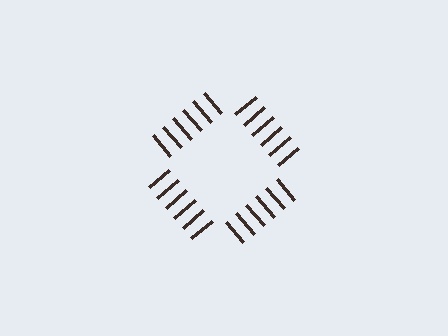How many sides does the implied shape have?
4 sides — the line-ends trace a square.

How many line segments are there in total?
24 — 6 along each of the 4 edges.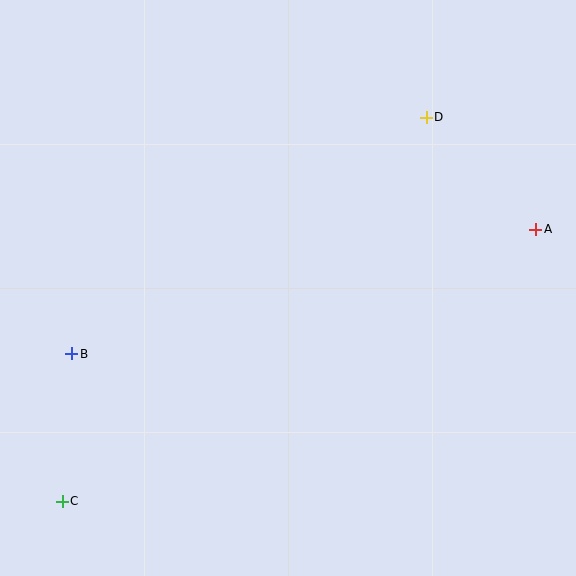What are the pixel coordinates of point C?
Point C is at (62, 501).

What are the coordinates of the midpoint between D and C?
The midpoint between D and C is at (244, 309).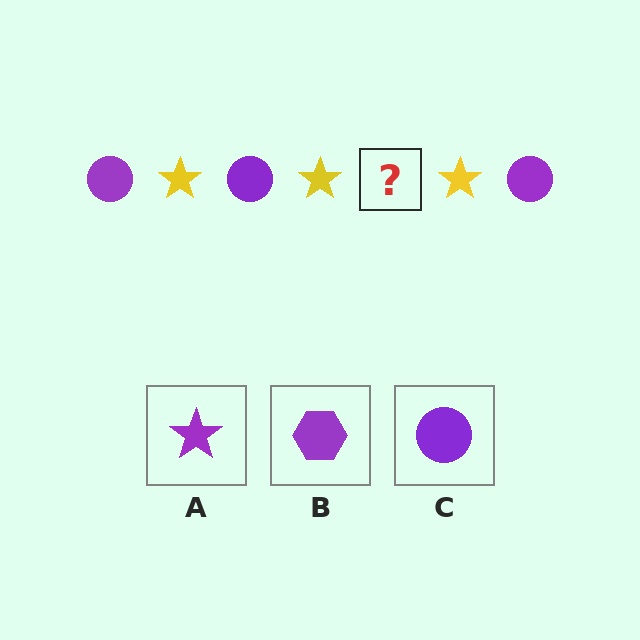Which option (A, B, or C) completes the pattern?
C.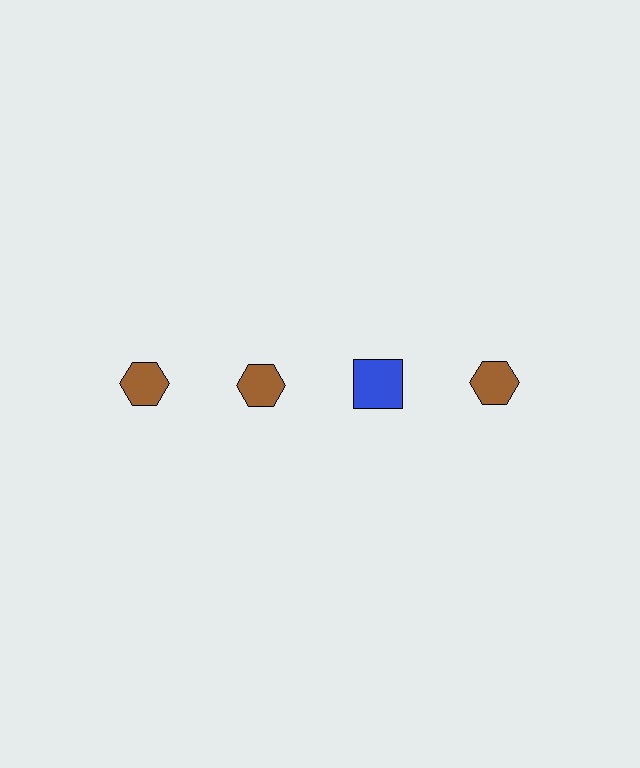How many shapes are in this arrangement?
There are 4 shapes arranged in a grid pattern.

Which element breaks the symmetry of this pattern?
The blue square in the top row, center column breaks the symmetry. All other shapes are brown hexagons.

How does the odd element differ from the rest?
It differs in both color (blue instead of brown) and shape (square instead of hexagon).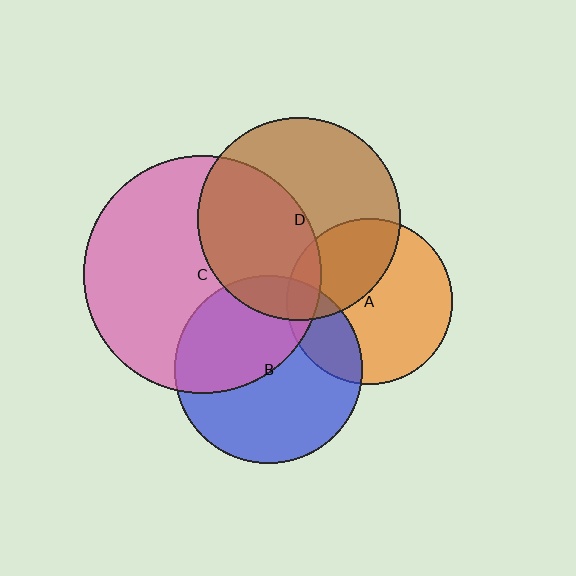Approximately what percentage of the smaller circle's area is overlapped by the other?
Approximately 25%.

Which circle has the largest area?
Circle C (pink).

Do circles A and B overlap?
Yes.